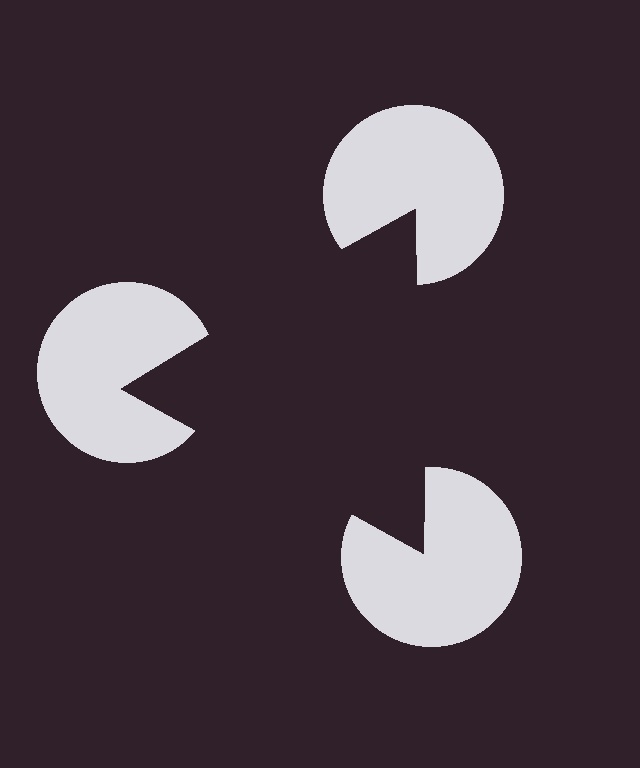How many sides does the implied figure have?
3 sides.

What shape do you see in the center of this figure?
An illusory triangle — its edges are inferred from the aligned wedge cuts in the pac-man discs, not physically drawn.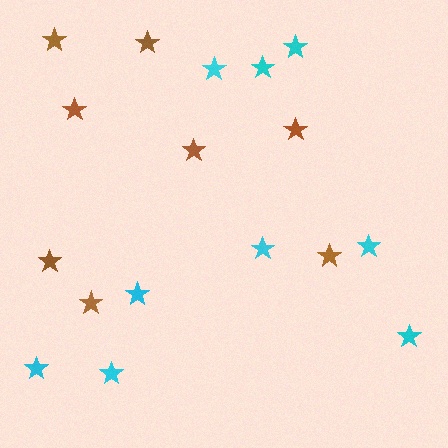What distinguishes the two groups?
There are 2 groups: one group of cyan stars (9) and one group of brown stars (8).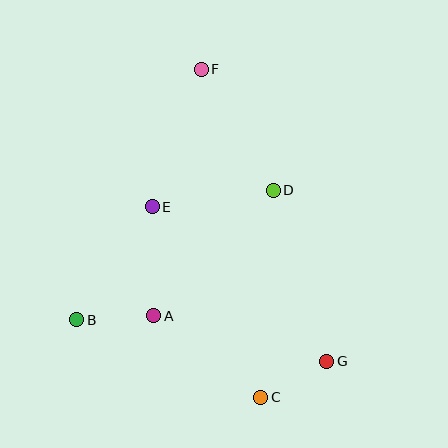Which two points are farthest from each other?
Points C and F are farthest from each other.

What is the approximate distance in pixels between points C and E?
The distance between C and E is approximately 219 pixels.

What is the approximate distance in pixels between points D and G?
The distance between D and G is approximately 179 pixels.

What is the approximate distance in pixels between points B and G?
The distance between B and G is approximately 253 pixels.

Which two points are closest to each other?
Points C and G are closest to each other.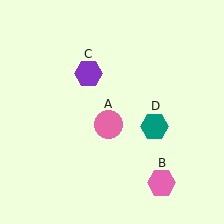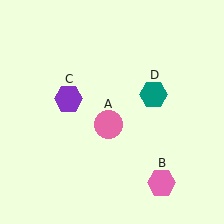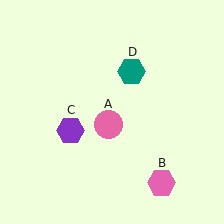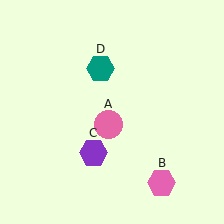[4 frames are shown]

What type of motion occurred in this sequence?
The purple hexagon (object C), teal hexagon (object D) rotated counterclockwise around the center of the scene.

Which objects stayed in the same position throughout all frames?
Pink circle (object A) and pink hexagon (object B) remained stationary.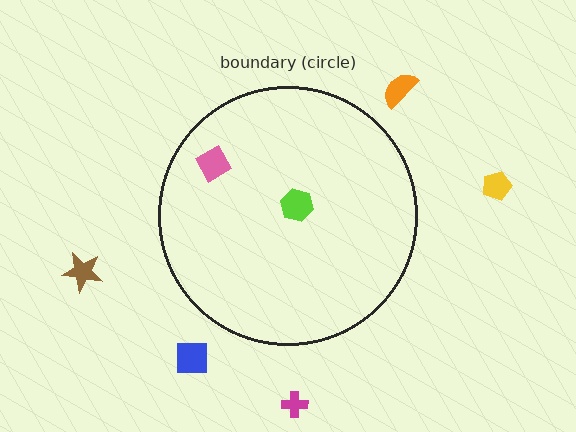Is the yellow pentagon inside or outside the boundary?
Outside.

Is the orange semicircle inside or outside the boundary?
Outside.